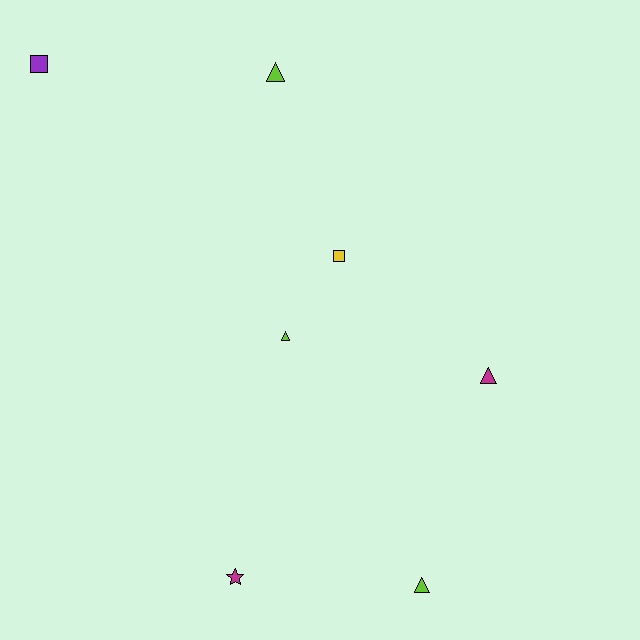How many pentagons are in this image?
There are no pentagons.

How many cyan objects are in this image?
There are no cyan objects.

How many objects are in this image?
There are 7 objects.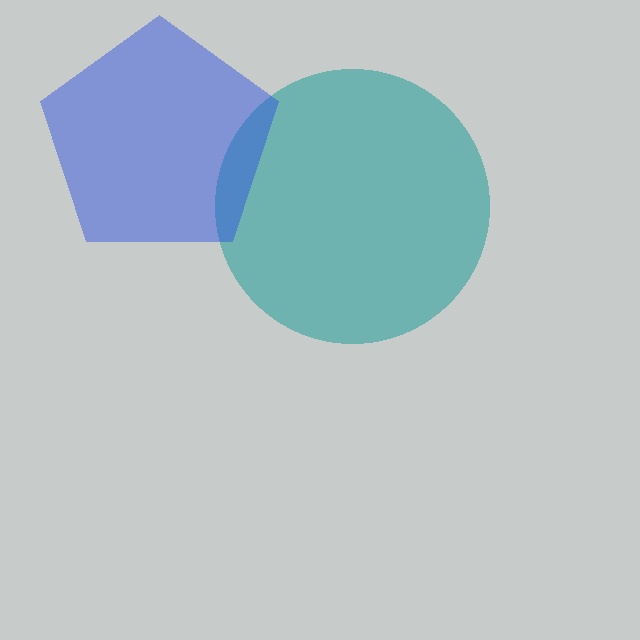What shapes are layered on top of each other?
The layered shapes are: a teal circle, a blue pentagon.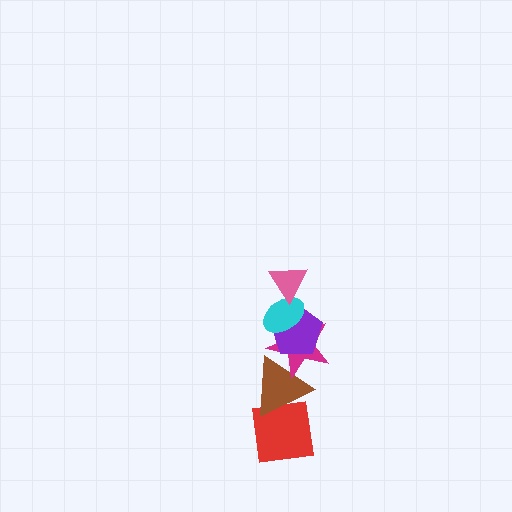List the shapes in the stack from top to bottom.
From top to bottom: the pink triangle, the cyan ellipse, the purple pentagon, the magenta star, the brown triangle, the red square.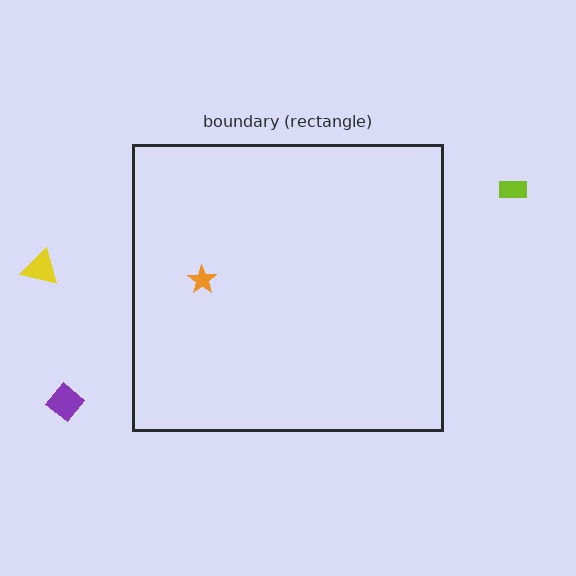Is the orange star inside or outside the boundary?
Inside.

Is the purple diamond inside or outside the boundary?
Outside.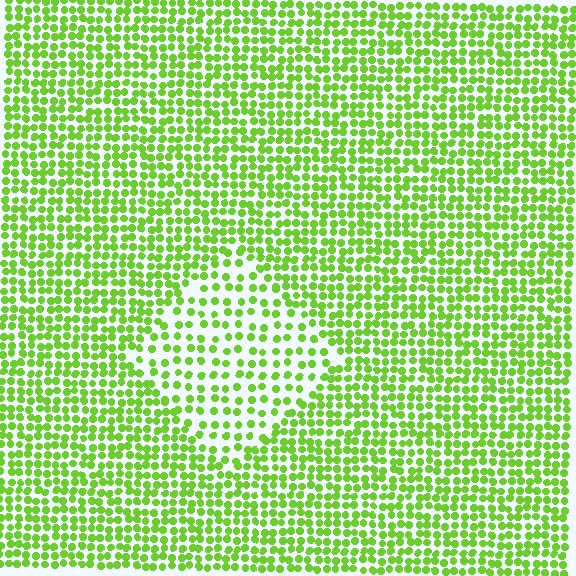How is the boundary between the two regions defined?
The boundary is defined by a change in element density (approximately 1.8x ratio). All elements are the same color, size, and shape.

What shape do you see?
I see a diamond.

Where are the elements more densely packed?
The elements are more densely packed outside the diamond boundary.